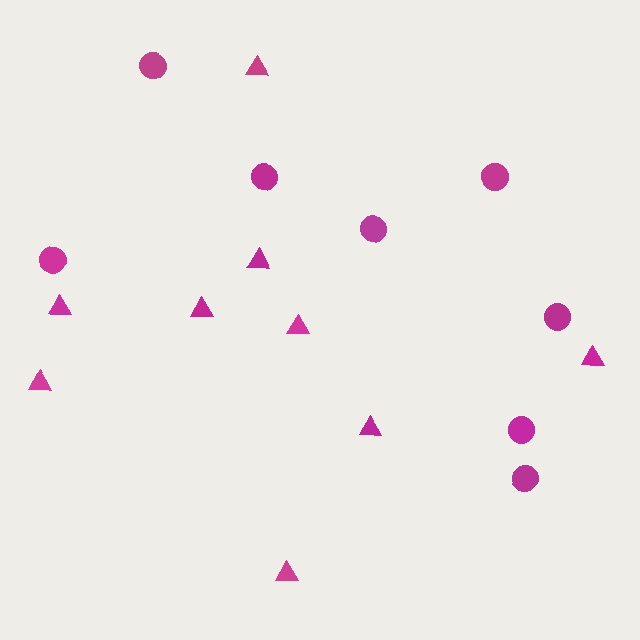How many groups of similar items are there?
There are 2 groups: one group of triangles (9) and one group of circles (8).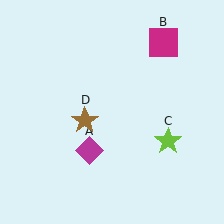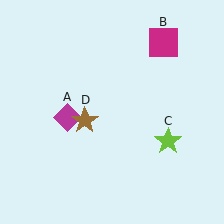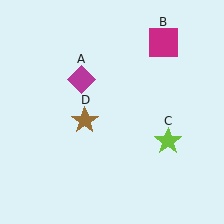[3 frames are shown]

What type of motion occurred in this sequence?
The magenta diamond (object A) rotated clockwise around the center of the scene.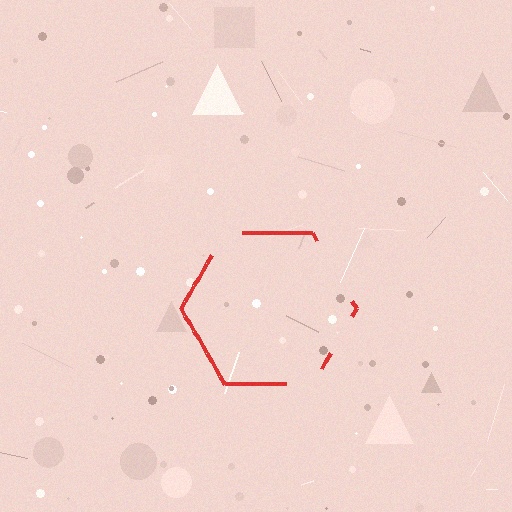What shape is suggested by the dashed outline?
The dashed outline suggests a hexagon.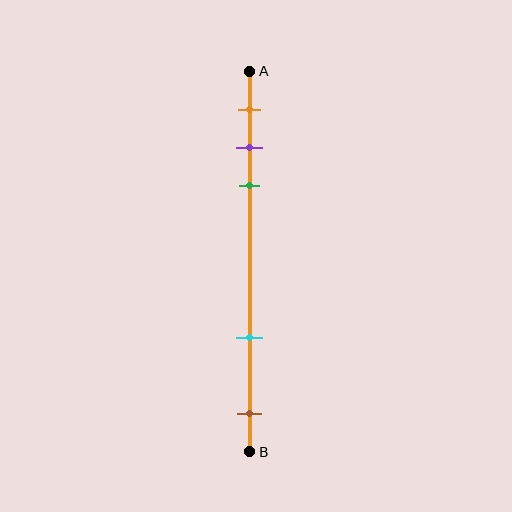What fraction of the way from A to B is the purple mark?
The purple mark is approximately 20% (0.2) of the way from A to B.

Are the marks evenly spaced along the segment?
No, the marks are not evenly spaced.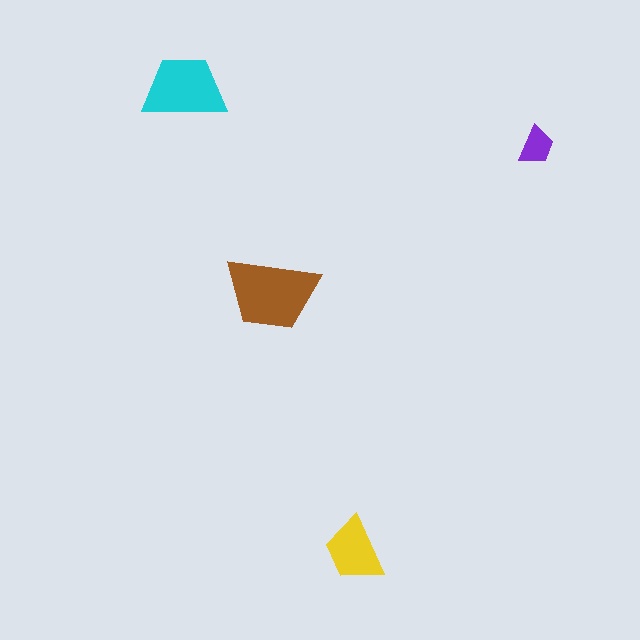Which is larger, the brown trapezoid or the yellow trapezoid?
The brown one.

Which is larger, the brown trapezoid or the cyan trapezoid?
The brown one.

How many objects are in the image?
There are 4 objects in the image.